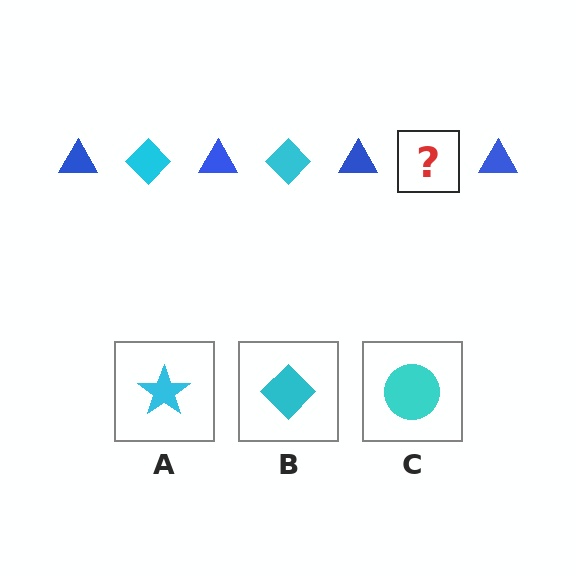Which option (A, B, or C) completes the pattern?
B.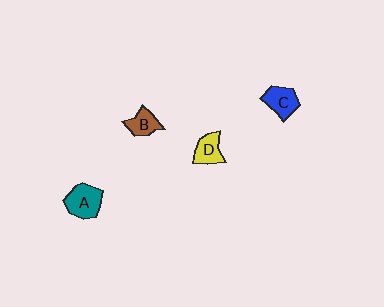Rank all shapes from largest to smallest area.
From largest to smallest: A (teal), C (blue), D (yellow), B (brown).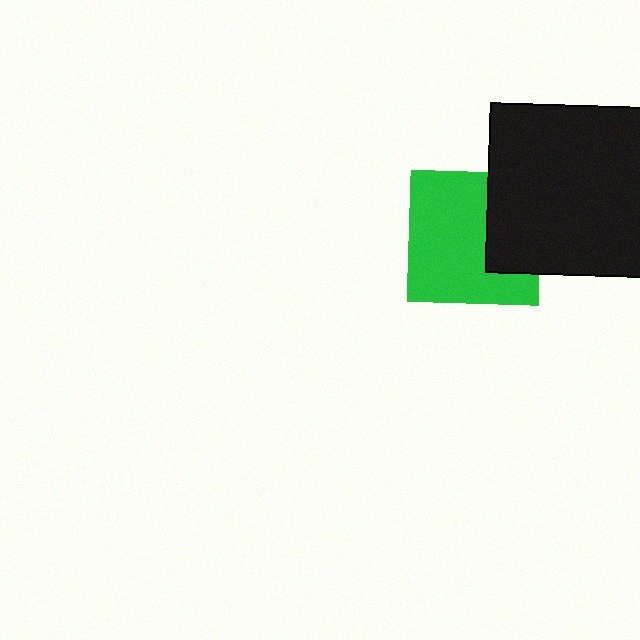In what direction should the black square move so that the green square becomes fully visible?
The black square should move right. That is the shortest direction to clear the overlap and leave the green square fully visible.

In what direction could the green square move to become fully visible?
The green square could move left. That would shift it out from behind the black square entirely.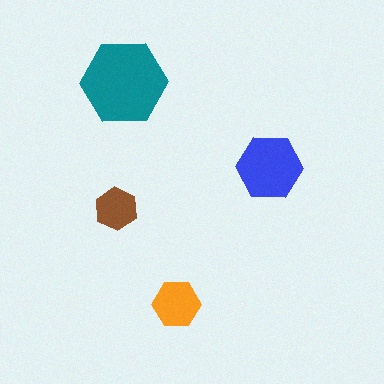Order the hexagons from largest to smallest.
the teal one, the blue one, the orange one, the brown one.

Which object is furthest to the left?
The brown hexagon is leftmost.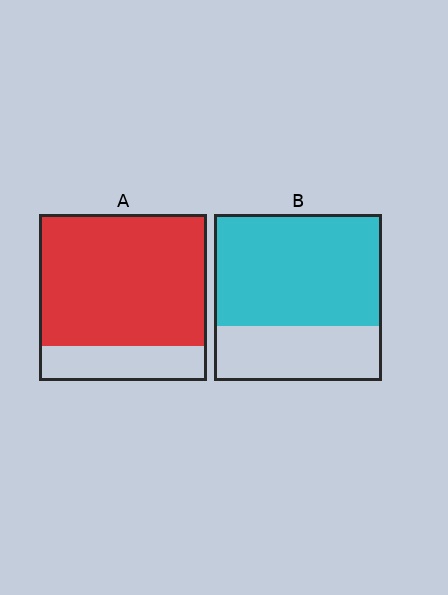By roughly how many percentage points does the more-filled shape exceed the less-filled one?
By roughly 10 percentage points (A over B).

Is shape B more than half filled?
Yes.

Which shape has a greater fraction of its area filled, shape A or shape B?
Shape A.